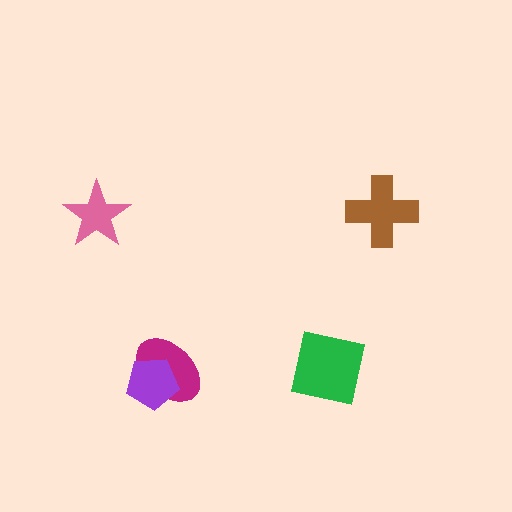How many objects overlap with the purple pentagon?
1 object overlaps with the purple pentagon.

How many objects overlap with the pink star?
0 objects overlap with the pink star.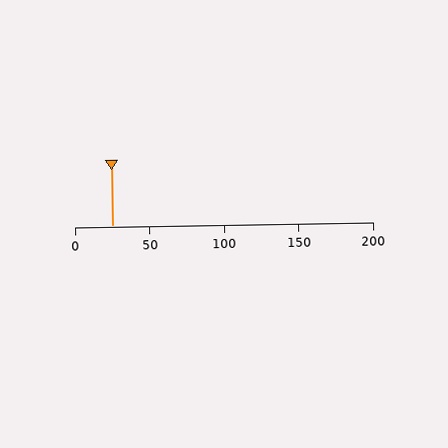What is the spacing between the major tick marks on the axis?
The major ticks are spaced 50 apart.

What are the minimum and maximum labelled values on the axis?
The axis runs from 0 to 200.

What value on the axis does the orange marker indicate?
The marker indicates approximately 25.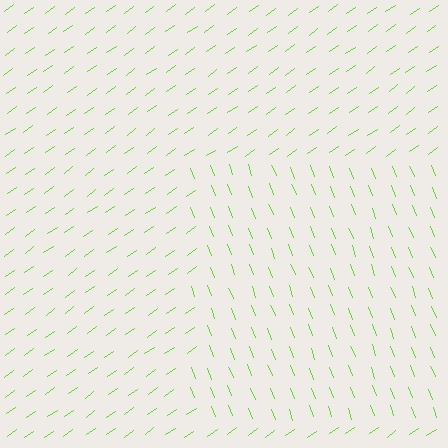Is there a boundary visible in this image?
Yes, there is a texture boundary formed by a change in line orientation.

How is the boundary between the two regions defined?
The boundary is defined purely by a change in line orientation (approximately 76 degrees difference). All lines are the same color and thickness.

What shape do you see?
I see a rectangle.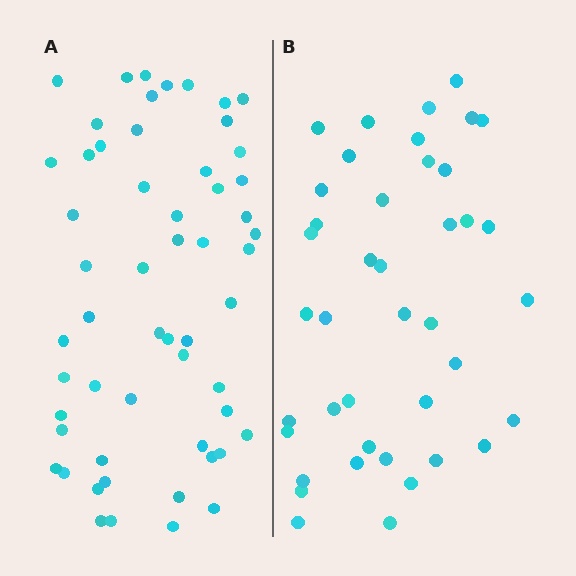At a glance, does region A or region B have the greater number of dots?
Region A (the left region) has more dots.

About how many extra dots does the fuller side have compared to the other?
Region A has approximately 15 more dots than region B.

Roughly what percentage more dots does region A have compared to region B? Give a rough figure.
About 35% more.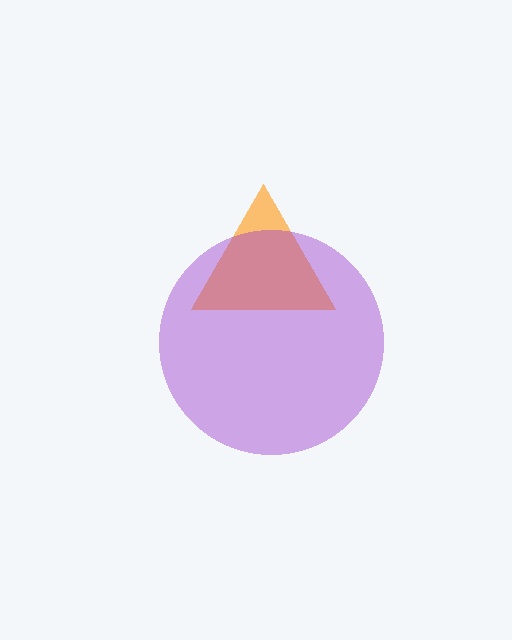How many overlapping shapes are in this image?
There are 2 overlapping shapes in the image.